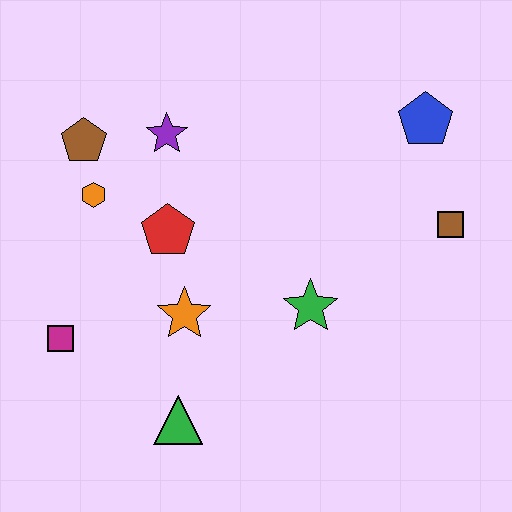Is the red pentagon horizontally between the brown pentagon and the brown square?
Yes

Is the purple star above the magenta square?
Yes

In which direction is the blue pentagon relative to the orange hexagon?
The blue pentagon is to the right of the orange hexagon.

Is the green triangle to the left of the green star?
Yes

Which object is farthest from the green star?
The brown pentagon is farthest from the green star.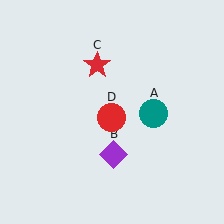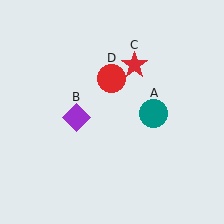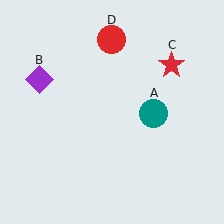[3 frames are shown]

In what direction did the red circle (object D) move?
The red circle (object D) moved up.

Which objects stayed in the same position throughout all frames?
Teal circle (object A) remained stationary.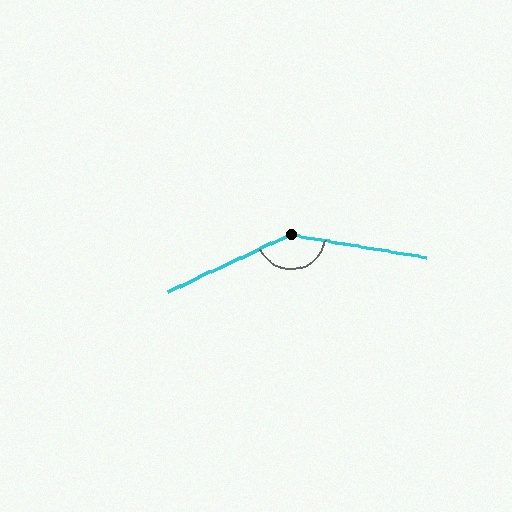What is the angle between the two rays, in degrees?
Approximately 146 degrees.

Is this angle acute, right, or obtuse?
It is obtuse.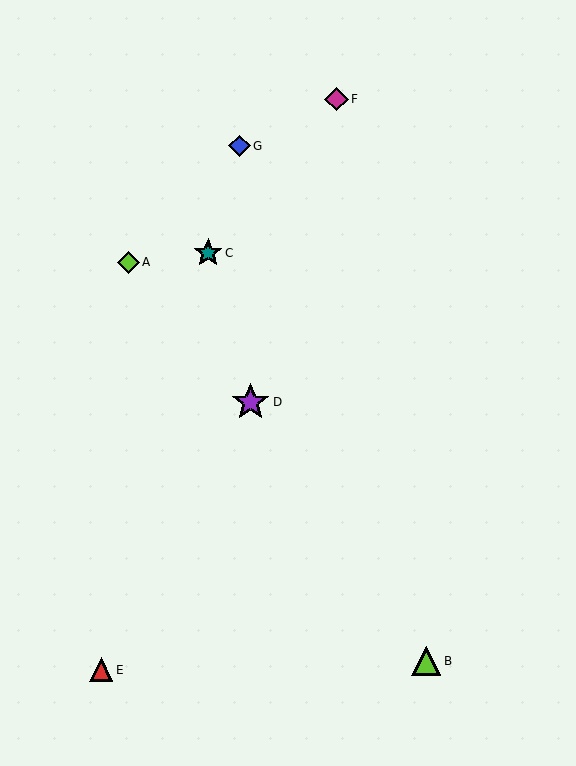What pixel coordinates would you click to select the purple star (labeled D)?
Click at (251, 402) to select the purple star D.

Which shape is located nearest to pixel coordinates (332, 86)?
The magenta diamond (labeled F) at (337, 99) is nearest to that location.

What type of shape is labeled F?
Shape F is a magenta diamond.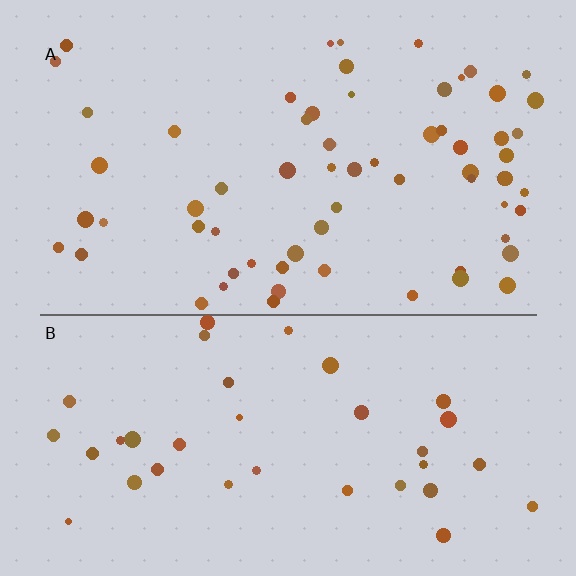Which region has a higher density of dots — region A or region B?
A (the top).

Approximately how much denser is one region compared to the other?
Approximately 1.8× — region A over region B.